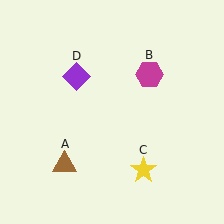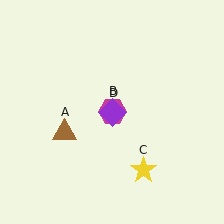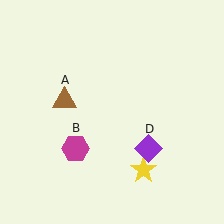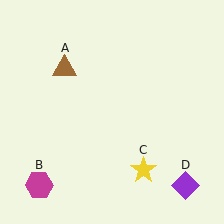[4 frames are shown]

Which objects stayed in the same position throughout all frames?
Yellow star (object C) remained stationary.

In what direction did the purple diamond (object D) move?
The purple diamond (object D) moved down and to the right.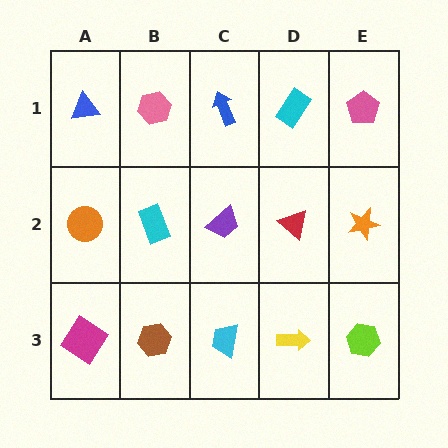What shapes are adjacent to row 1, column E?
An orange star (row 2, column E), a cyan rectangle (row 1, column D).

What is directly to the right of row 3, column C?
A yellow arrow.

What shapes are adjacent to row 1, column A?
An orange circle (row 2, column A), a pink hexagon (row 1, column B).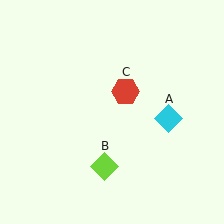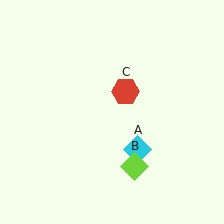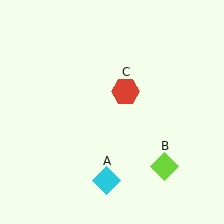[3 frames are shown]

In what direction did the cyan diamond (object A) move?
The cyan diamond (object A) moved down and to the left.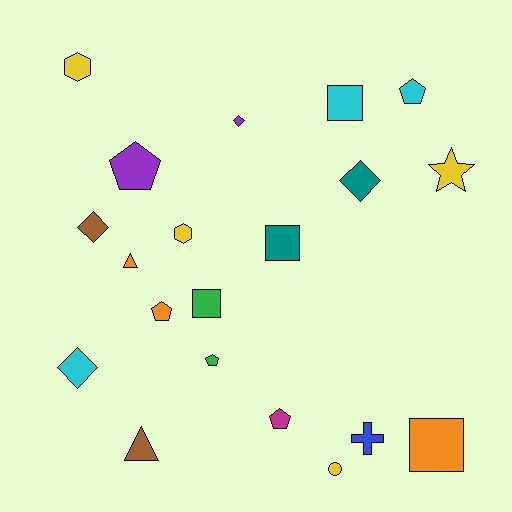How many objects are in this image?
There are 20 objects.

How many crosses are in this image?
There is 1 cross.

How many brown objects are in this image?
There are 2 brown objects.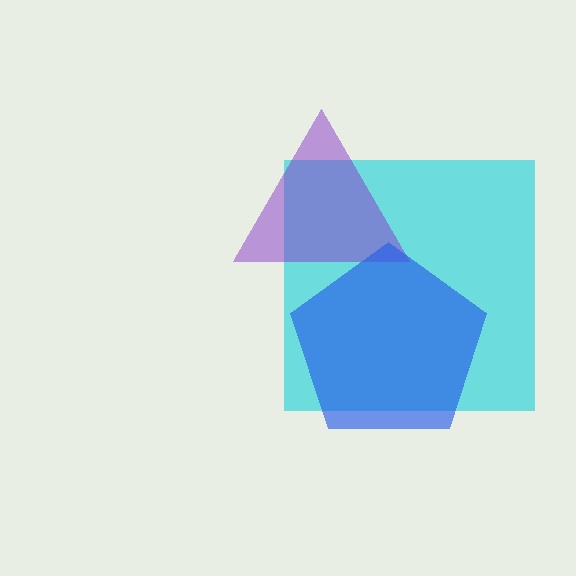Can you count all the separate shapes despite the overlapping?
Yes, there are 3 separate shapes.